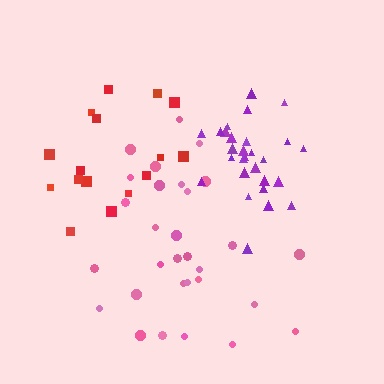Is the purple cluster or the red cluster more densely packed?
Purple.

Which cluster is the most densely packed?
Purple.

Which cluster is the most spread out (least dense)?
Red.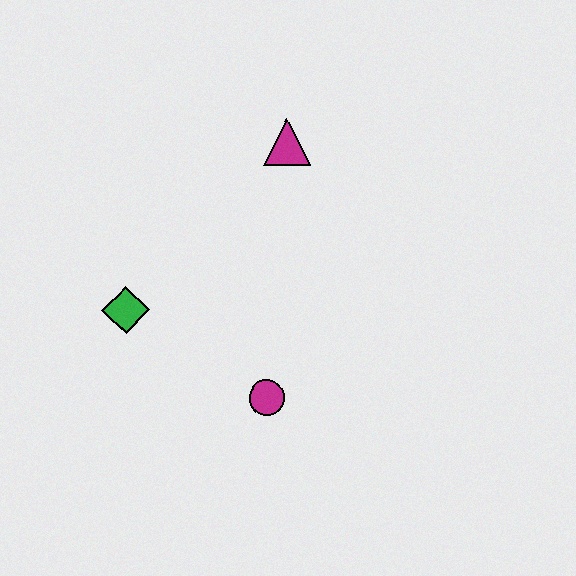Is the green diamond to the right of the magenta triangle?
No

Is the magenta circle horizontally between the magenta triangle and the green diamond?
Yes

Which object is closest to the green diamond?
The magenta circle is closest to the green diamond.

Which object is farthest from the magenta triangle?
The magenta circle is farthest from the magenta triangle.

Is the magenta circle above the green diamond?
No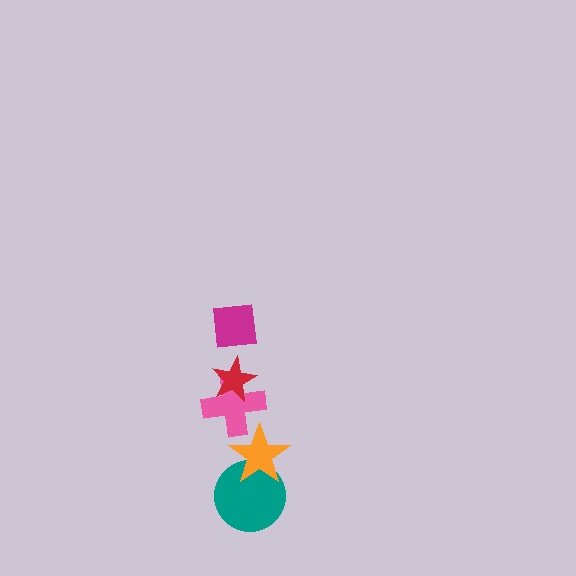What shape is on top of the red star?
The magenta square is on top of the red star.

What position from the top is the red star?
The red star is 2nd from the top.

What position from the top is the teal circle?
The teal circle is 5th from the top.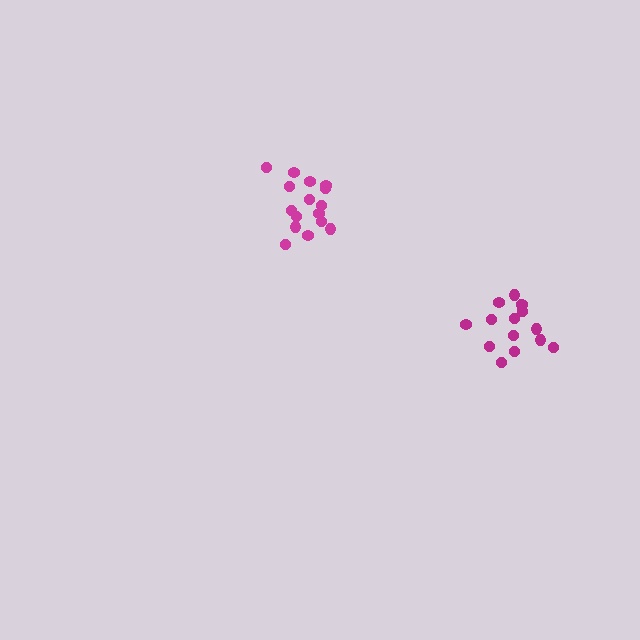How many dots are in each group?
Group 1: 16 dots, Group 2: 15 dots (31 total).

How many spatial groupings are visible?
There are 2 spatial groupings.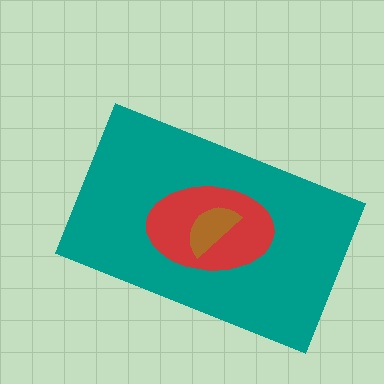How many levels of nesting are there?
3.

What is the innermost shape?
The brown semicircle.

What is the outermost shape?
The teal rectangle.